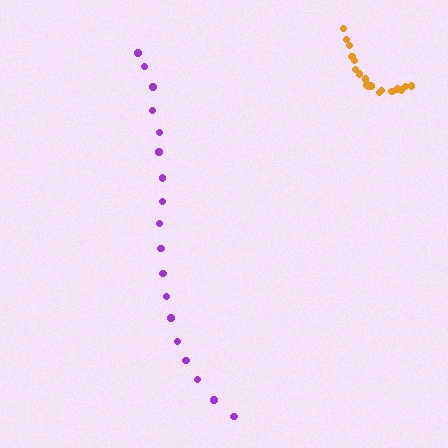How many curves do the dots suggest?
There are 2 distinct paths.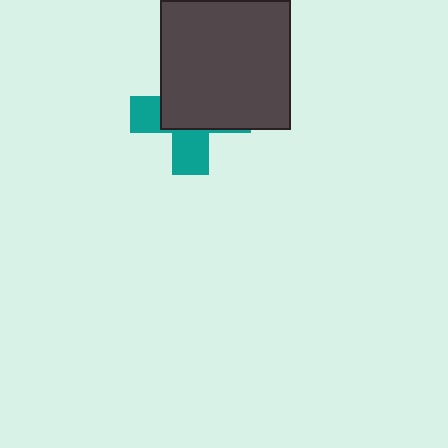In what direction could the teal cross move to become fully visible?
The teal cross could move toward the lower-left. That would shift it out from behind the dark gray square entirely.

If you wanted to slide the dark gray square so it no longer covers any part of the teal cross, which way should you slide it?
Slide it toward the upper-right — that is the most direct way to separate the two shapes.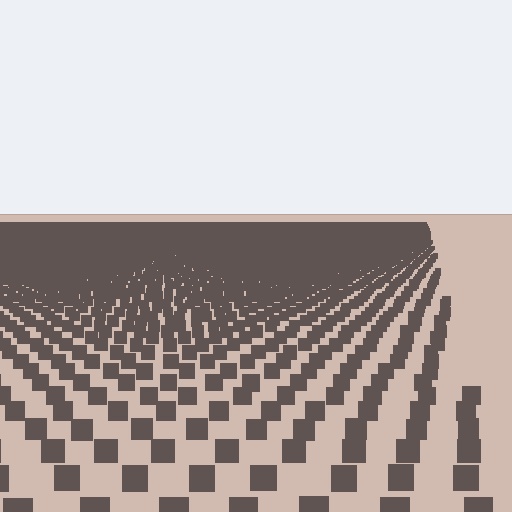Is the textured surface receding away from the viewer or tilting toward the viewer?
The surface is receding away from the viewer. Texture elements get smaller and denser toward the top.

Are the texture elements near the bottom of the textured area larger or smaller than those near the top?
Larger. Near the bottom, elements are closer to the viewer and appear at a bigger on-screen size.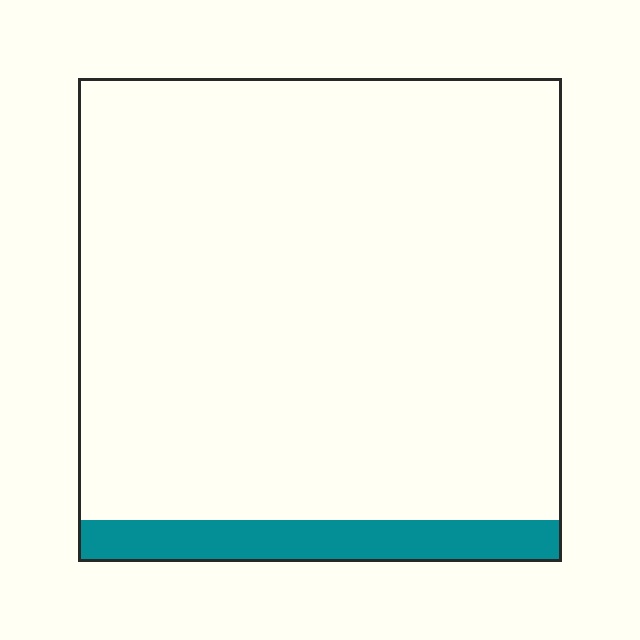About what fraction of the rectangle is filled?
About one tenth (1/10).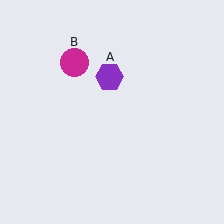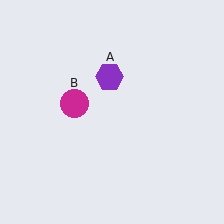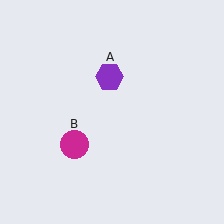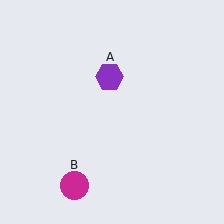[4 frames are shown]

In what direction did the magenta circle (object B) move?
The magenta circle (object B) moved down.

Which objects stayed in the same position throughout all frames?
Purple hexagon (object A) remained stationary.